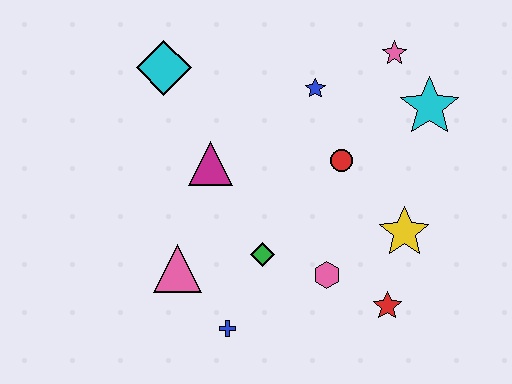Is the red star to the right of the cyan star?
No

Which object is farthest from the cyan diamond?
The red star is farthest from the cyan diamond.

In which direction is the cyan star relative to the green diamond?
The cyan star is to the right of the green diamond.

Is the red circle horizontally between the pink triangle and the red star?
Yes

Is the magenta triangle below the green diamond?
No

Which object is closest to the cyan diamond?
The magenta triangle is closest to the cyan diamond.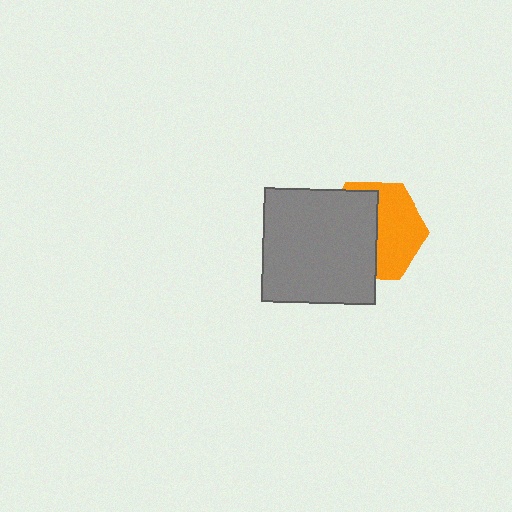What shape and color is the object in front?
The object in front is a gray square.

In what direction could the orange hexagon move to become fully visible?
The orange hexagon could move right. That would shift it out from behind the gray square entirely.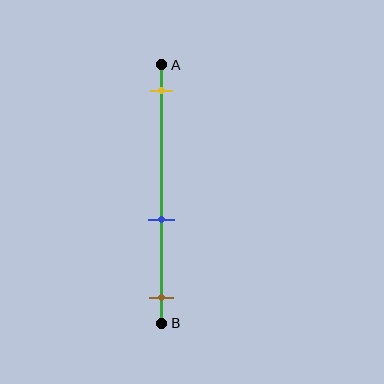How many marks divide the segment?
There are 3 marks dividing the segment.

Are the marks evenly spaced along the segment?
No, the marks are not evenly spaced.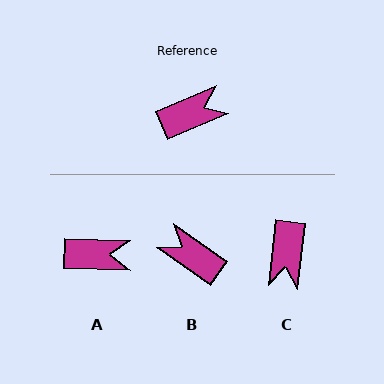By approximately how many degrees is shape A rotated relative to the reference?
Approximately 24 degrees clockwise.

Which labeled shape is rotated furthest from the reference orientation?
B, about 121 degrees away.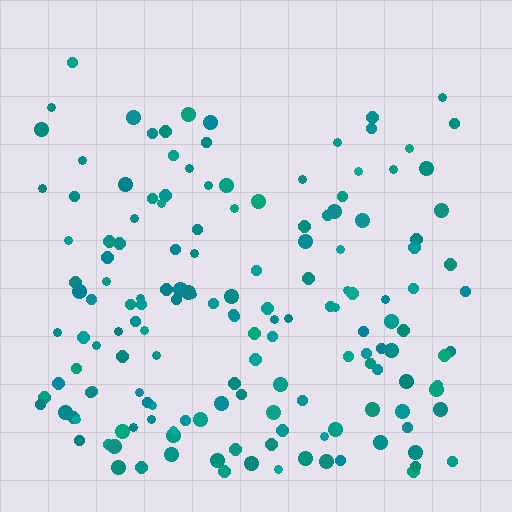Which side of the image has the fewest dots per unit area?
The top.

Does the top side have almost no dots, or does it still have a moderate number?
Still a moderate number, just noticeably fewer than the bottom.